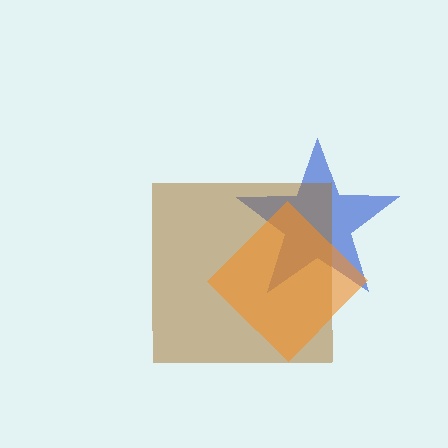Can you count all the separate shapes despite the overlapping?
Yes, there are 3 separate shapes.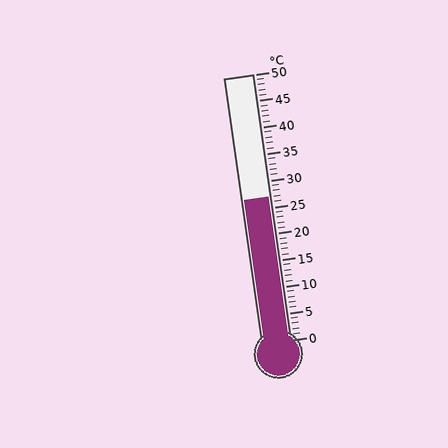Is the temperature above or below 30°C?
The temperature is below 30°C.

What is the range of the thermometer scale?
The thermometer scale ranges from 0°C to 50°C.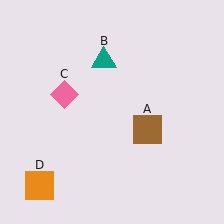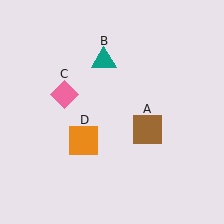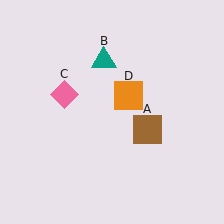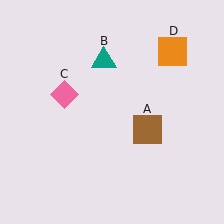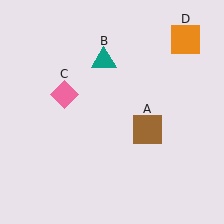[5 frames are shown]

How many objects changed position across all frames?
1 object changed position: orange square (object D).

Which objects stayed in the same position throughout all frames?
Brown square (object A) and teal triangle (object B) and pink diamond (object C) remained stationary.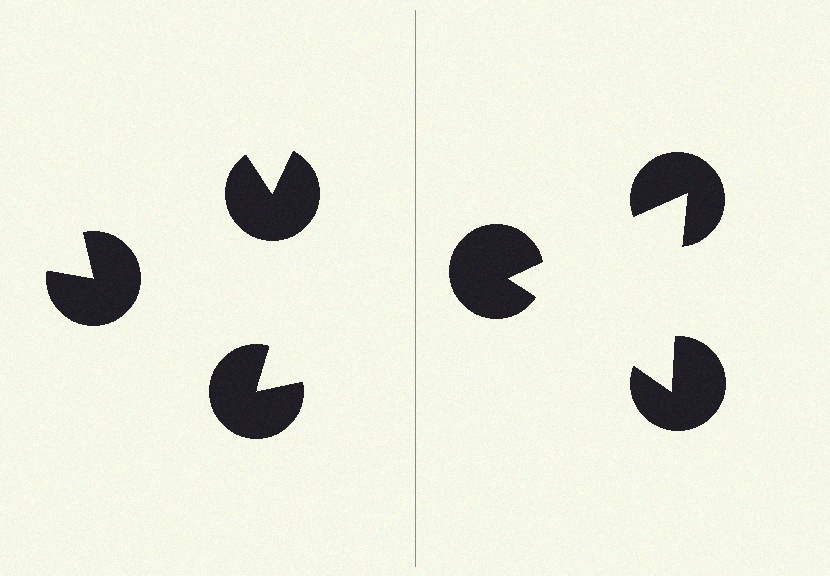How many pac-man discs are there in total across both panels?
6 — 3 on each side.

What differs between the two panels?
The pac-man discs are positioned identically on both sides; only the wedge orientations differ. On the right they align to a triangle; on the left they are misaligned.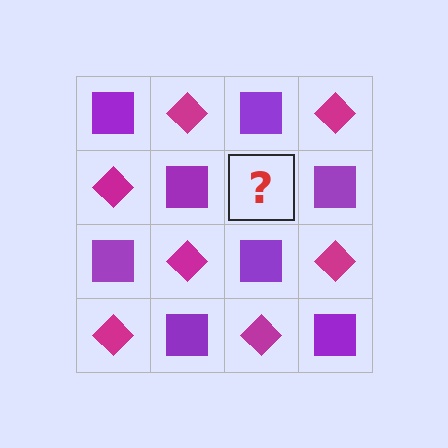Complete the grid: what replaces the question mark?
The question mark should be replaced with a magenta diamond.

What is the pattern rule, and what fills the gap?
The rule is that it alternates purple square and magenta diamond in a checkerboard pattern. The gap should be filled with a magenta diamond.